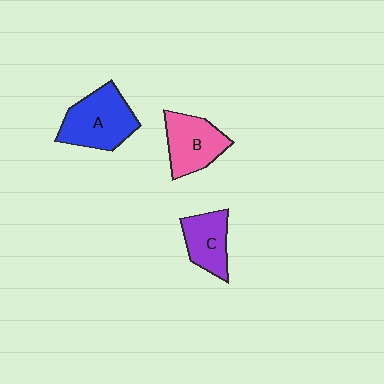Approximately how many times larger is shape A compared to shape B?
Approximately 1.2 times.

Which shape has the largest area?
Shape A (blue).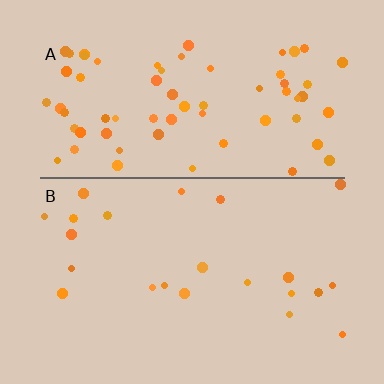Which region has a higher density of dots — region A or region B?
A (the top).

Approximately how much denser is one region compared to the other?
Approximately 3.0× — region A over region B.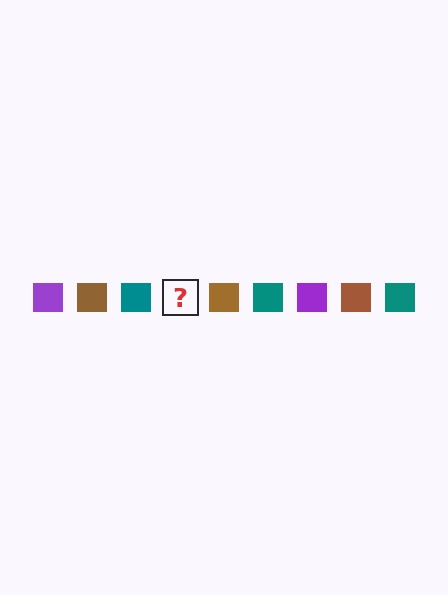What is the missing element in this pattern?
The missing element is a purple square.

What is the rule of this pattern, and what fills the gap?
The rule is that the pattern cycles through purple, brown, teal squares. The gap should be filled with a purple square.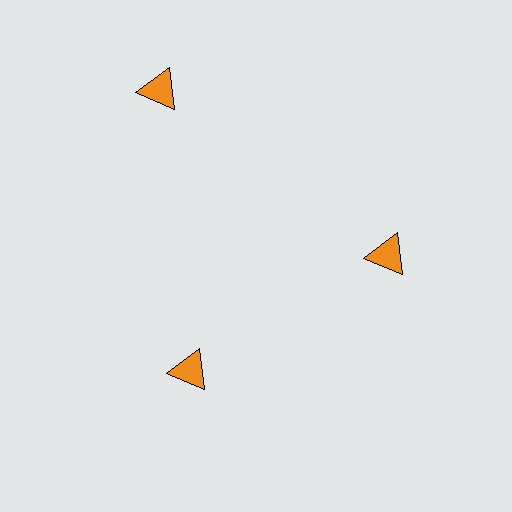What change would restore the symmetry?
The symmetry would be restored by moving it inward, back onto the ring so that all 3 triangles sit at equal angles and equal distance from the center.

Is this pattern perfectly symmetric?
No. The 3 orange triangles are arranged in a ring, but one element near the 11 o'clock position is pushed outward from the center, breaking the 3-fold rotational symmetry.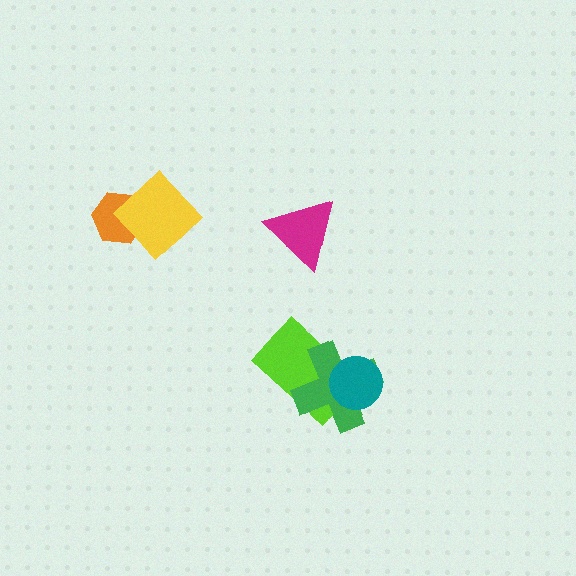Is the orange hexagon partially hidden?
Yes, it is partially covered by another shape.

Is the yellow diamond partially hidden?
No, no other shape covers it.